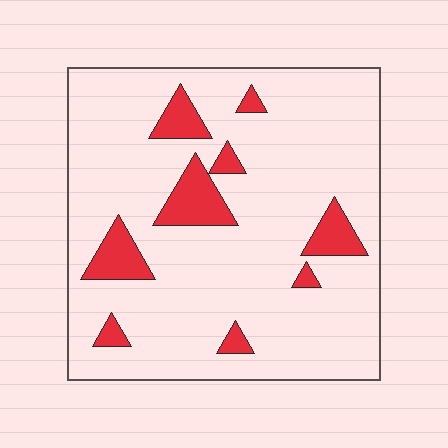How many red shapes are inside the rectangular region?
9.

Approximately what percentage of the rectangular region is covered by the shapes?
Approximately 15%.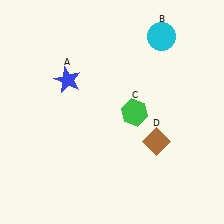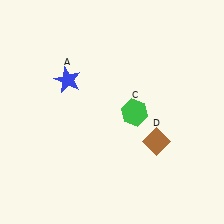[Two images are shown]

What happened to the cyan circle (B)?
The cyan circle (B) was removed in Image 2. It was in the top-right area of Image 1.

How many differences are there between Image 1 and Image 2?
There is 1 difference between the two images.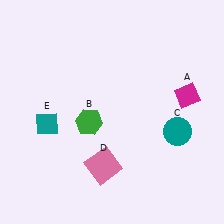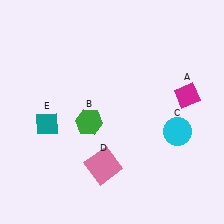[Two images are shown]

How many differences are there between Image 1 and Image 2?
There is 1 difference between the two images.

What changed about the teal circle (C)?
In Image 1, C is teal. In Image 2, it changed to cyan.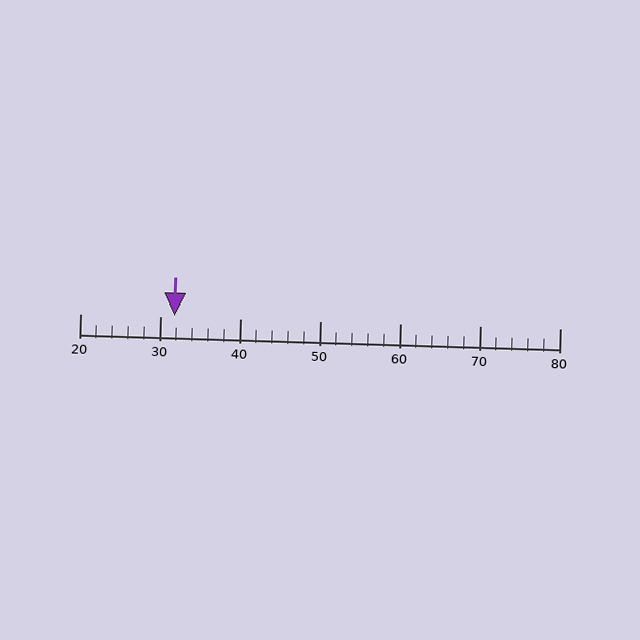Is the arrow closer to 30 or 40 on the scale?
The arrow is closer to 30.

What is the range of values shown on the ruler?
The ruler shows values from 20 to 80.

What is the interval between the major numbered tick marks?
The major tick marks are spaced 10 units apart.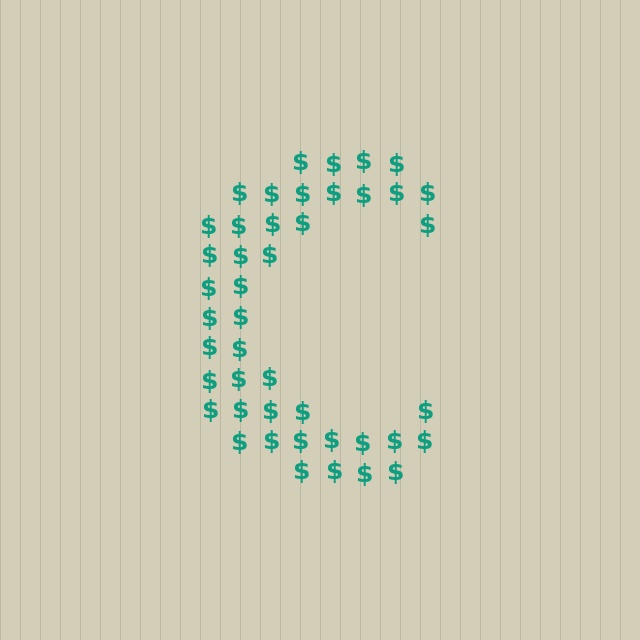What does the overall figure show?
The overall figure shows the letter C.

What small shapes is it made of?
It is made of small dollar signs.